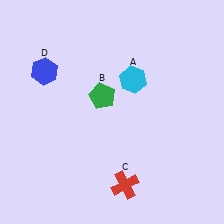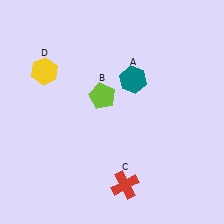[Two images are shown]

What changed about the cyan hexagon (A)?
In Image 1, A is cyan. In Image 2, it changed to teal.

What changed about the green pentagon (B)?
In Image 1, B is green. In Image 2, it changed to lime.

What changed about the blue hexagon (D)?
In Image 1, D is blue. In Image 2, it changed to yellow.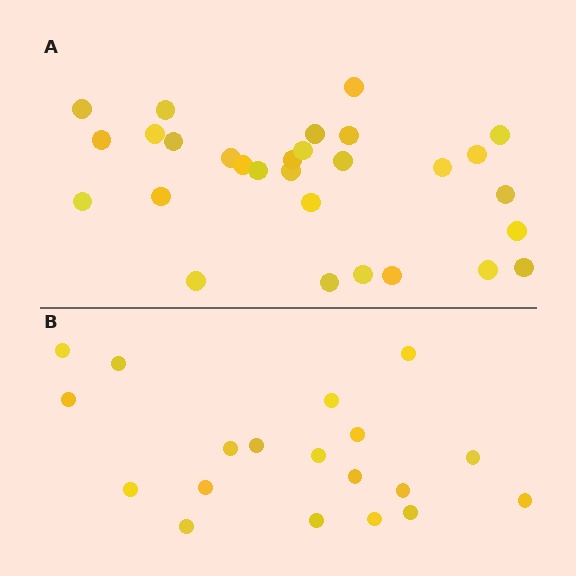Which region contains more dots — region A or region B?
Region A (the top region) has more dots.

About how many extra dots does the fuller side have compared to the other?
Region A has roughly 10 or so more dots than region B.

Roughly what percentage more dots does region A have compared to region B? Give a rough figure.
About 55% more.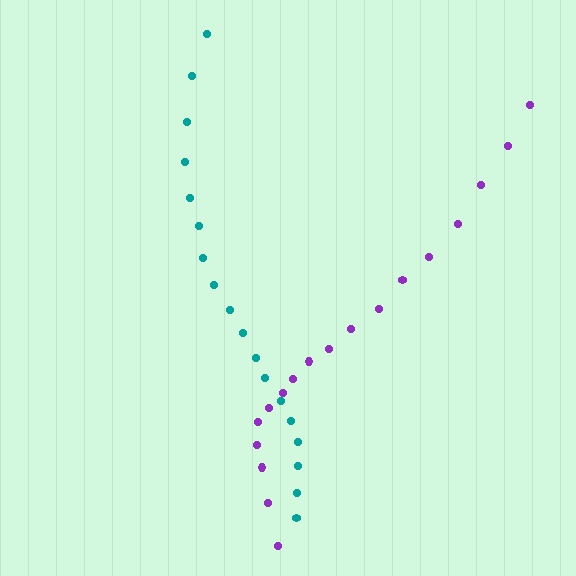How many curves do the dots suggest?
There are 2 distinct paths.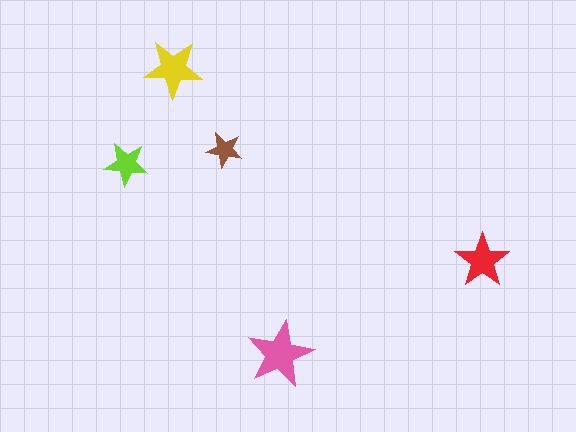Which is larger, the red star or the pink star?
The pink one.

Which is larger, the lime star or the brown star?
The lime one.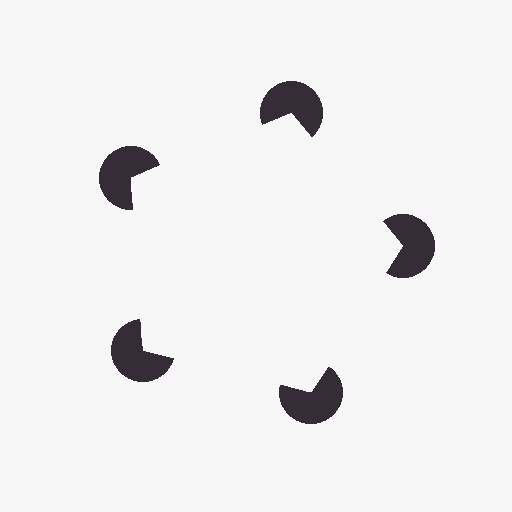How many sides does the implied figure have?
5 sides.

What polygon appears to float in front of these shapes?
An illusory pentagon — its edges are inferred from the aligned wedge cuts in the pac-man discs, not physically drawn.